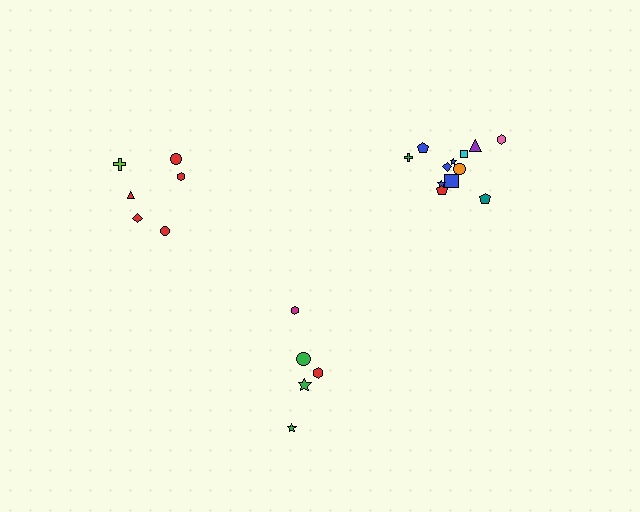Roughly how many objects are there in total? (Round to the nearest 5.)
Roughly 25 objects in total.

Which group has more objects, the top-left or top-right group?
The top-right group.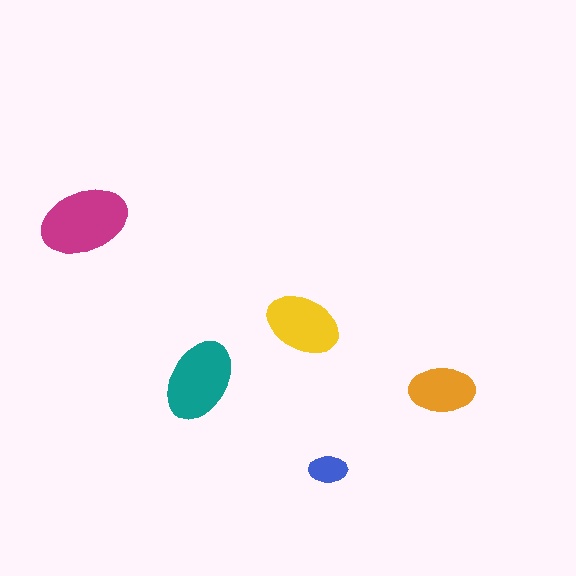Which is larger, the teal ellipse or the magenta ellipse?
The magenta one.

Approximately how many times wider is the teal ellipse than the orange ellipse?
About 1.5 times wider.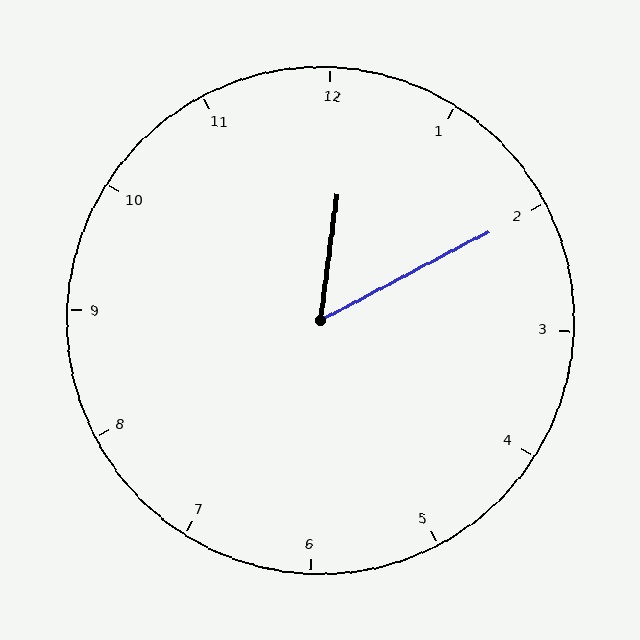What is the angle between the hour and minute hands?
Approximately 55 degrees.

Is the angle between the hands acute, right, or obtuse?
It is acute.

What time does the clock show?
12:10.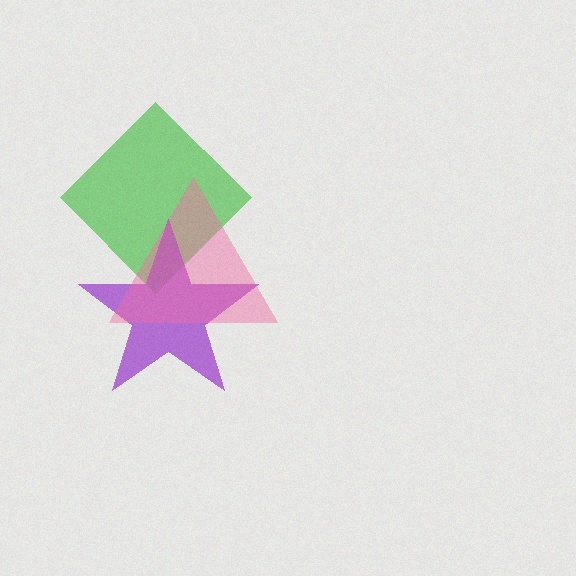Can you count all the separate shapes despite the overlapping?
Yes, there are 3 separate shapes.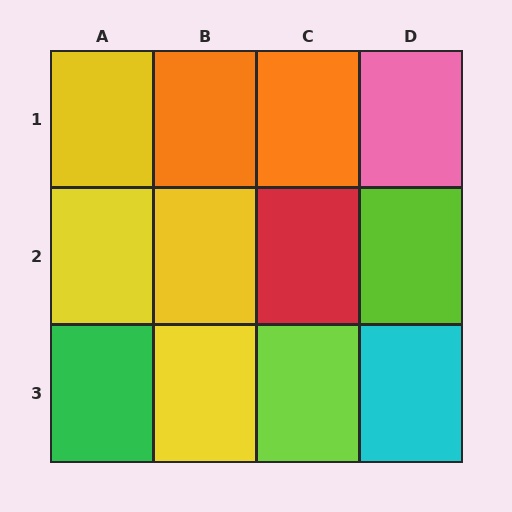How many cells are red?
1 cell is red.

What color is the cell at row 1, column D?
Pink.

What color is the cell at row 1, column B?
Orange.